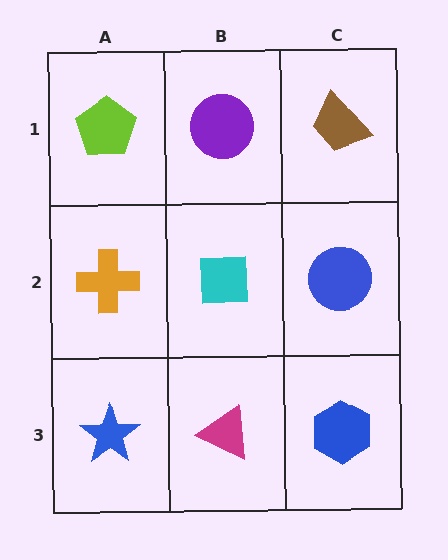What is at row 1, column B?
A purple circle.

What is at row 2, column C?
A blue circle.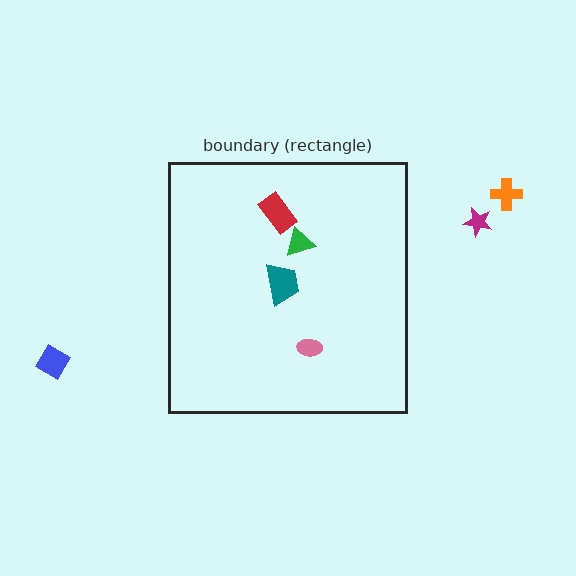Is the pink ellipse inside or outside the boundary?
Inside.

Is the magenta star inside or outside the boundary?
Outside.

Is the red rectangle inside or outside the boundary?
Inside.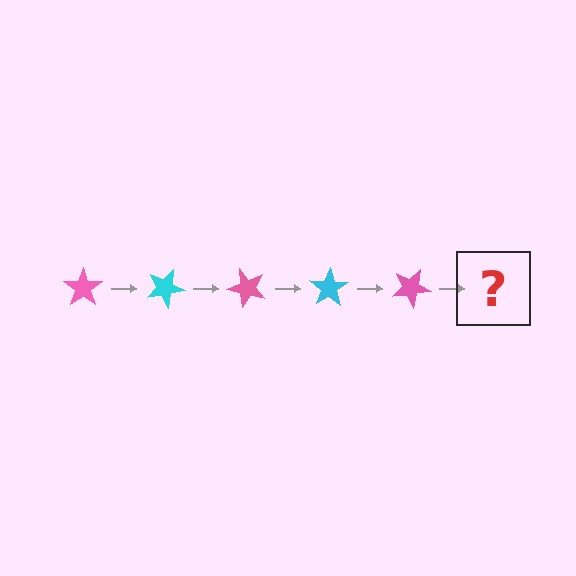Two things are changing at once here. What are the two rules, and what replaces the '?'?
The two rules are that it rotates 25 degrees each step and the color cycles through pink and cyan. The '?' should be a cyan star, rotated 125 degrees from the start.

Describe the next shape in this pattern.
It should be a cyan star, rotated 125 degrees from the start.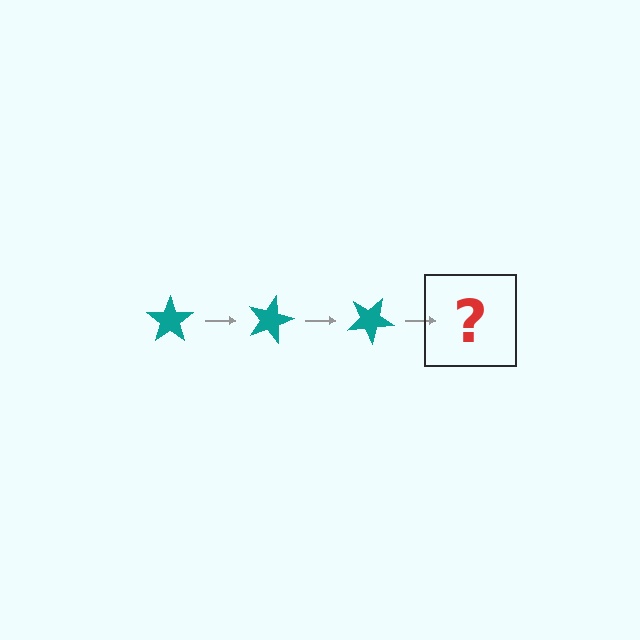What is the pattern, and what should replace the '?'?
The pattern is that the star rotates 15 degrees each step. The '?' should be a teal star rotated 45 degrees.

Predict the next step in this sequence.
The next step is a teal star rotated 45 degrees.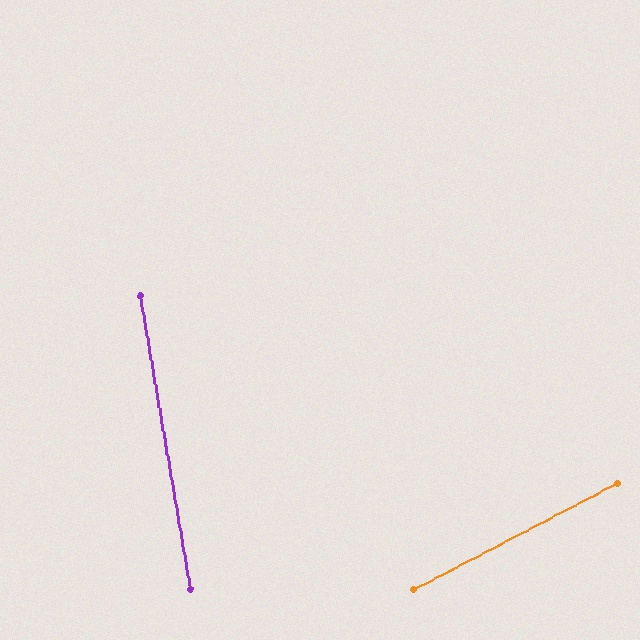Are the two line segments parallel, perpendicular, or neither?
Neither parallel nor perpendicular — they differ by about 72°.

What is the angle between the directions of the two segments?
Approximately 72 degrees.